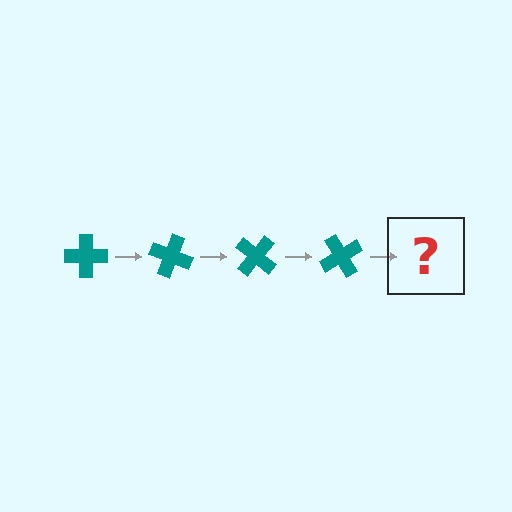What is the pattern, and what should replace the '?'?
The pattern is that the cross rotates 20 degrees each step. The '?' should be a teal cross rotated 80 degrees.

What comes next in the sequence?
The next element should be a teal cross rotated 80 degrees.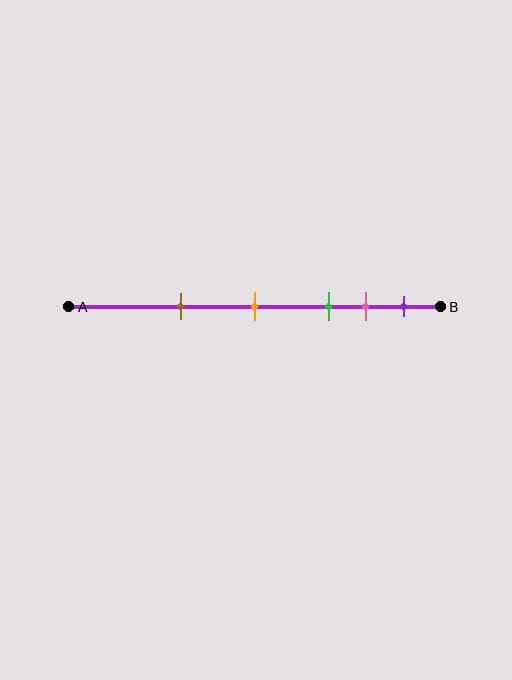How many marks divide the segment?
There are 5 marks dividing the segment.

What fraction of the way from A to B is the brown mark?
The brown mark is approximately 30% (0.3) of the way from A to B.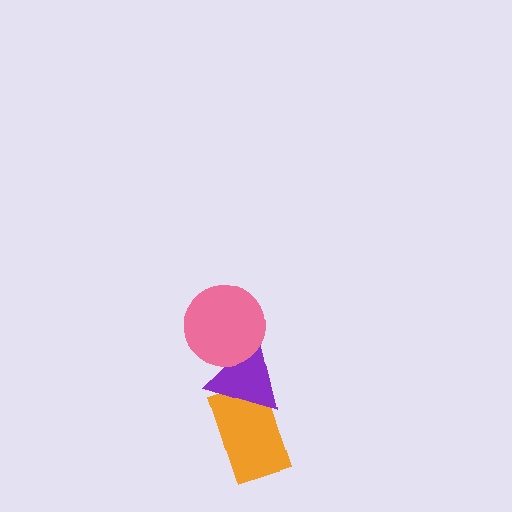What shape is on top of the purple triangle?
The pink circle is on top of the purple triangle.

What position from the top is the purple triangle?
The purple triangle is 2nd from the top.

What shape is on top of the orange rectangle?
The purple triangle is on top of the orange rectangle.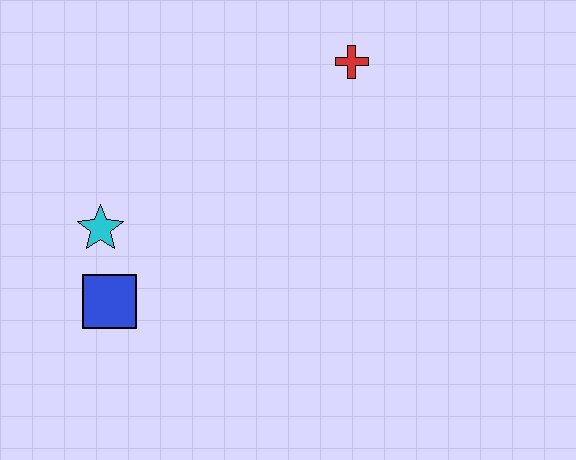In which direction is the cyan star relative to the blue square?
The cyan star is above the blue square.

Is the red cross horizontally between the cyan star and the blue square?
No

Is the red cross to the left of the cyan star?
No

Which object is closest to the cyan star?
The blue square is closest to the cyan star.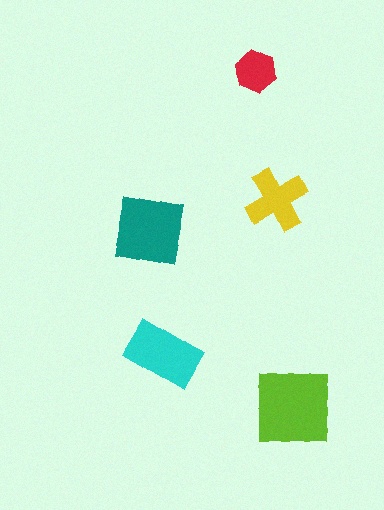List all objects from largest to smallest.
The lime square, the teal square, the cyan rectangle, the yellow cross, the red hexagon.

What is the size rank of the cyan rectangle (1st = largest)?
3rd.